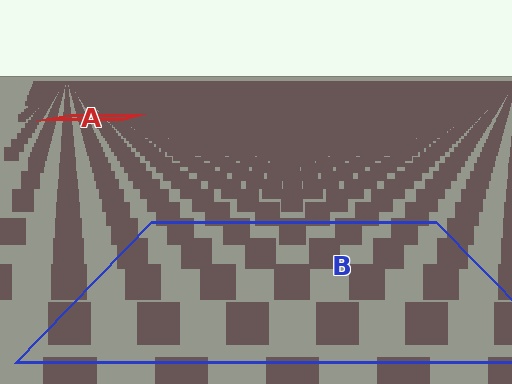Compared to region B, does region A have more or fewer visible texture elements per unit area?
Region A has more texture elements per unit area — they are packed more densely because it is farther away.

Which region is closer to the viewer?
Region B is closer. The texture elements there are larger and more spread out.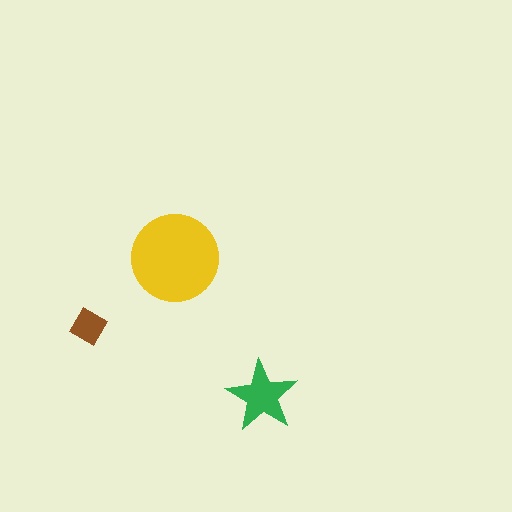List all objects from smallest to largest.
The brown diamond, the green star, the yellow circle.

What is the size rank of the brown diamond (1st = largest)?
3rd.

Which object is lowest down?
The green star is bottommost.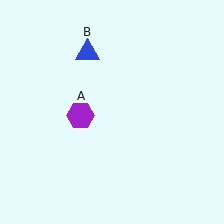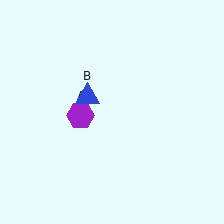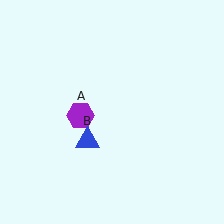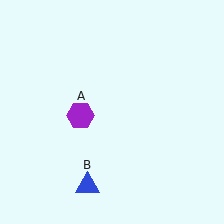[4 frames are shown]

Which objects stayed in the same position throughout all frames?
Purple hexagon (object A) remained stationary.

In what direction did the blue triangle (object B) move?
The blue triangle (object B) moved down.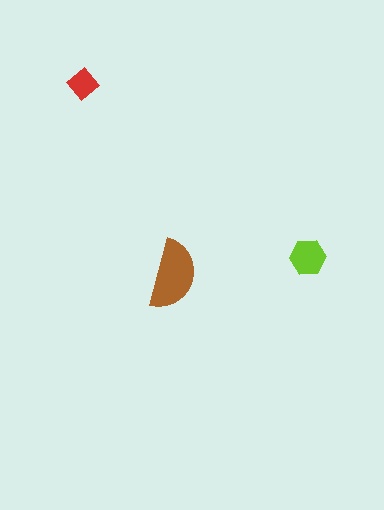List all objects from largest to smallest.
The brown semicircle, the lime hexagon, the red diamond.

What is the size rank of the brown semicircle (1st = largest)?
1st.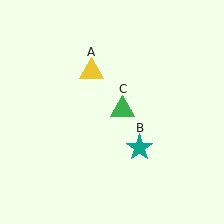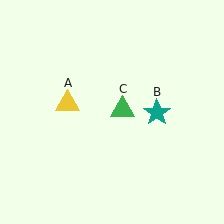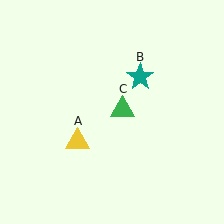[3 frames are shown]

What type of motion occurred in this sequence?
The yellow triangle (object A), teal star (object B) rotated counterclockwise around the center of the scene.